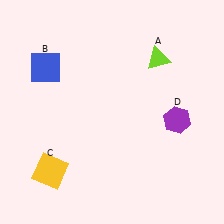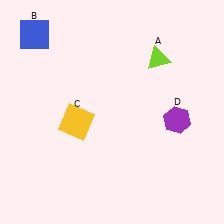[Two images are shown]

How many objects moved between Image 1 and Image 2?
2 objects moved between the two images.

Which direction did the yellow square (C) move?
The yellow square (C) moved up.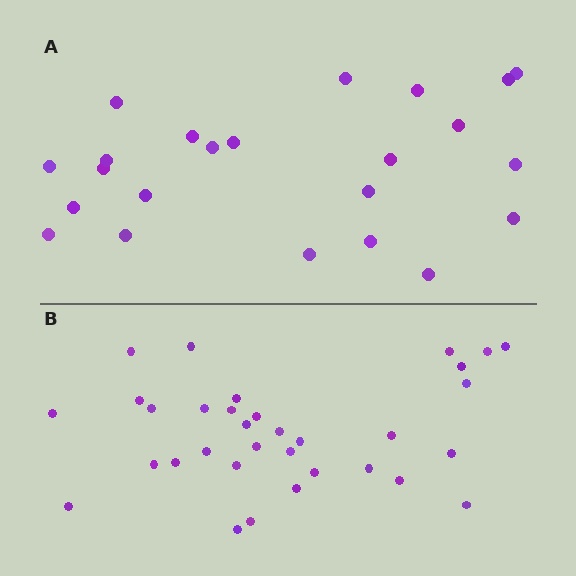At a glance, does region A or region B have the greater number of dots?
Region B (the bottom region) has more dots.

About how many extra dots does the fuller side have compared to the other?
Region B has roughly 10 or so more dots than region A.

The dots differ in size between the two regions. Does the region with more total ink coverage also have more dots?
No. Region A has more total ink coverage because its dots are larger, but region B actually contains more individual dots. Total area can be misleading — the number of items is what matters here.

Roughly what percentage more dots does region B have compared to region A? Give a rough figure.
About 45% more.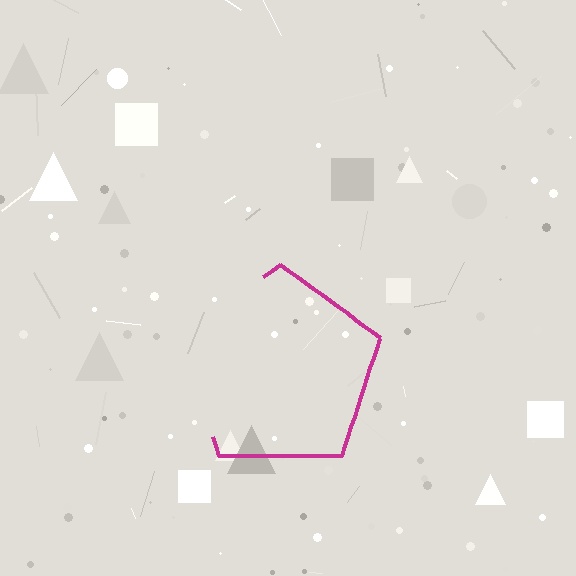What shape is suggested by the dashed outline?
The dashed outline suggests a pentagon.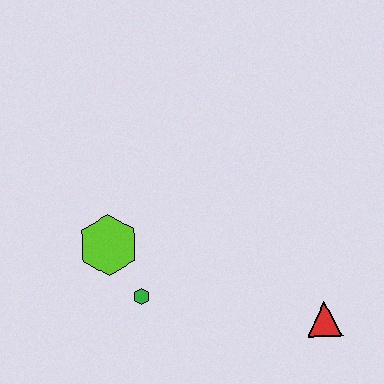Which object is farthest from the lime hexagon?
The red triangle is farthest from the lime hexagon.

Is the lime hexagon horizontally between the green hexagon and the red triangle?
No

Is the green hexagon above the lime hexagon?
No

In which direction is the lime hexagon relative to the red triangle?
The lime hexagon is to the left of the red triangle.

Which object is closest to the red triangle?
The green hexagon is closest to the red triangle.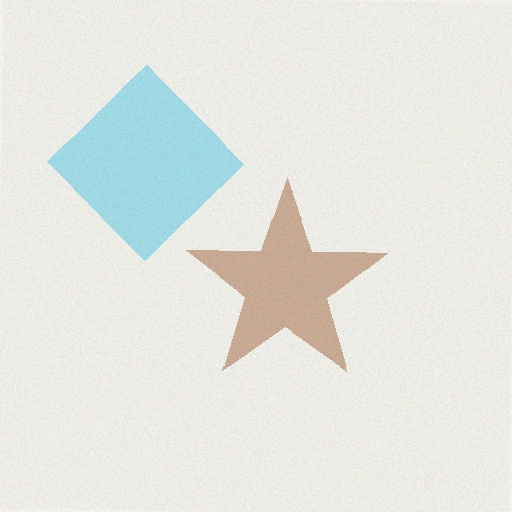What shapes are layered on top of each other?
The layered shapes are: a brown star, a cyan diamond.